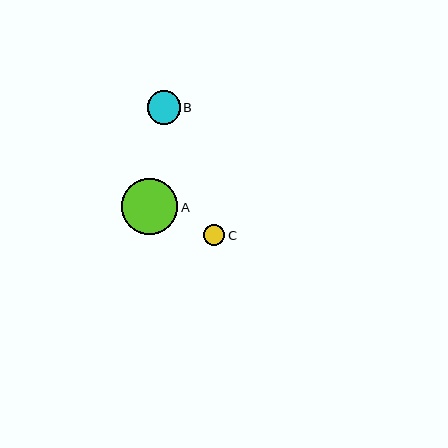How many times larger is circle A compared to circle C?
Circle A is approximately 2.7 times the size of circle C.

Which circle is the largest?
Circle A is the largest with a size of approximately 56 pixels.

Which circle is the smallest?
Circle C is the smallest with a size of approximately 21 pixels.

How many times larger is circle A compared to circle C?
Circle A is approximately 2.7 times the size of circle C.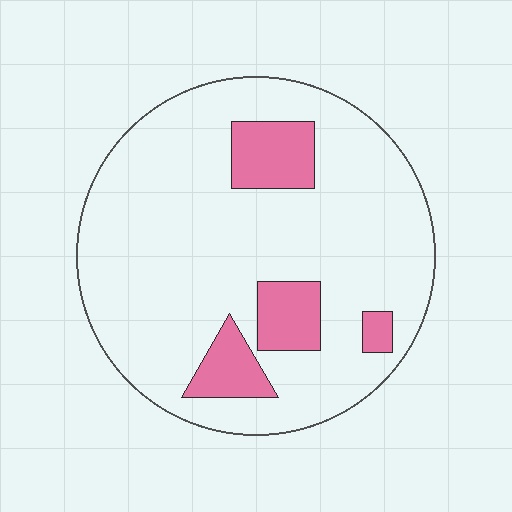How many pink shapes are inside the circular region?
4.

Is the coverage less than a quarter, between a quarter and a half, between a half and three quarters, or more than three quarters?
Less than a quarter.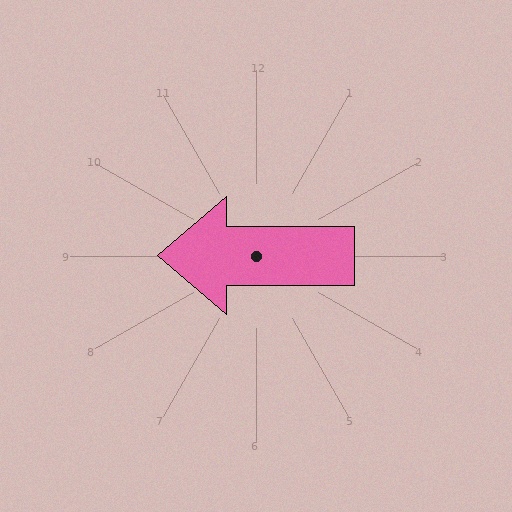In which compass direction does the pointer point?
West.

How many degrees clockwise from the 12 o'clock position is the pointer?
Approximately 270 degrees.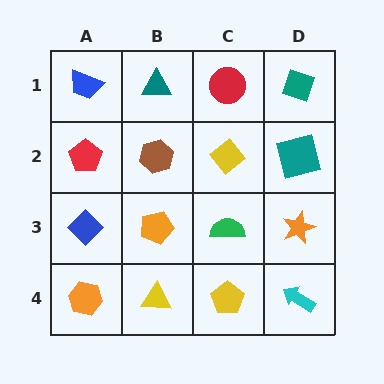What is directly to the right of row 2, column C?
A teal square.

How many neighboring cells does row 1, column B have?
3.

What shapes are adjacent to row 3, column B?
A brown hexagon (row 2, column B), a yellow triangle (row 4, column B), a blue diamond (row 3, column A), a green semicircle (row 3, column C).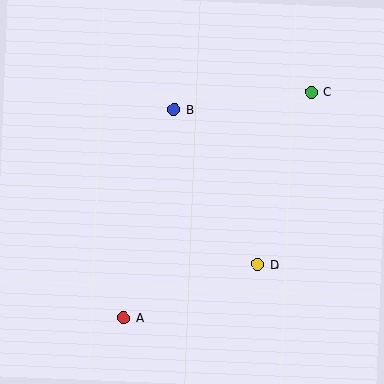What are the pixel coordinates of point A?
Point A is at (124, 318).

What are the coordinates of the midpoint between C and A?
The midpoint between C and A is at (217, 205).